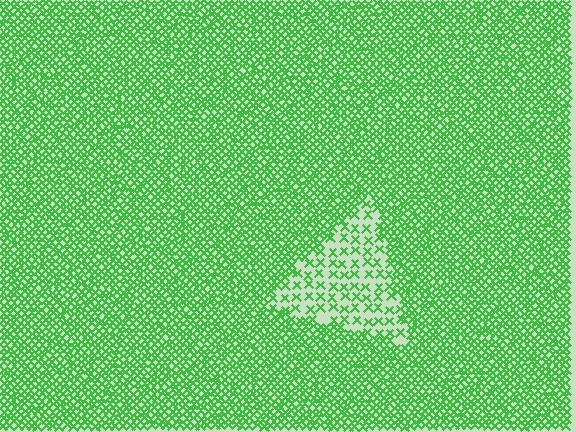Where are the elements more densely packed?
The elements are more densely packed outside the triangle boundary.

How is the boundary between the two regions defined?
The boundary is defined by a change in element density (approximately 2.7x ratio). All elements are the same color, size, and shape.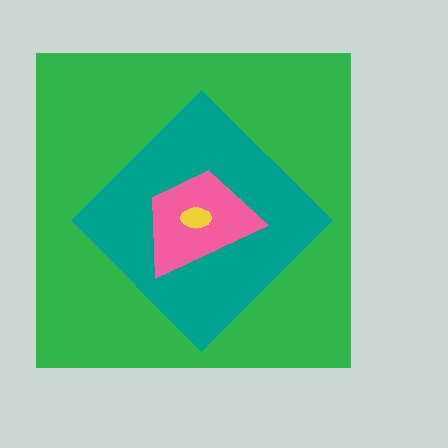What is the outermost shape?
The green square.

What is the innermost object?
The yellow ellipse.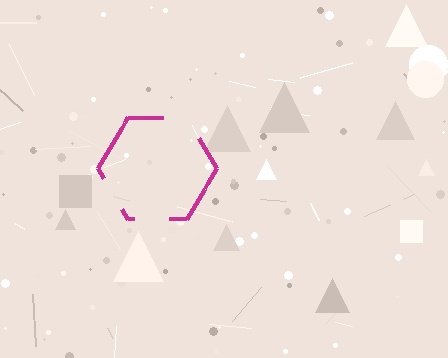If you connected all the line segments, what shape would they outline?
They would outline a hexagon.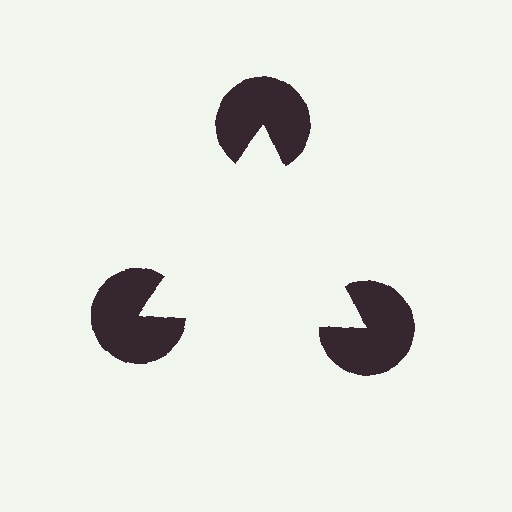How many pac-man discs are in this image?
There are 3 — one at each vertex of the illusory triangle.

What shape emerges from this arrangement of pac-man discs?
An illusory triangle — its edges are inferred from the aligned wedge cuts in the pac-man discs, not physically drawn.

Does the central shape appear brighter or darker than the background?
It typically appears slightly brighter than the background, even though no actual brightness change is drawn.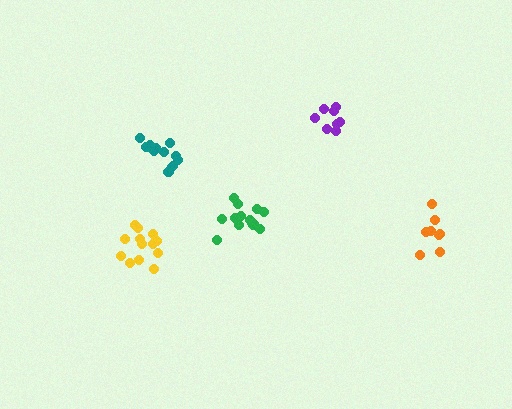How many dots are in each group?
Group 1: 12 dots, Group 2: 8 dots, Group 3: 14 dots, Group 4: 8 dots, Group 5: 13 dots (55 total).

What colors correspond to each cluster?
The clusters are colored: teal, purple, green, orange, yellow.